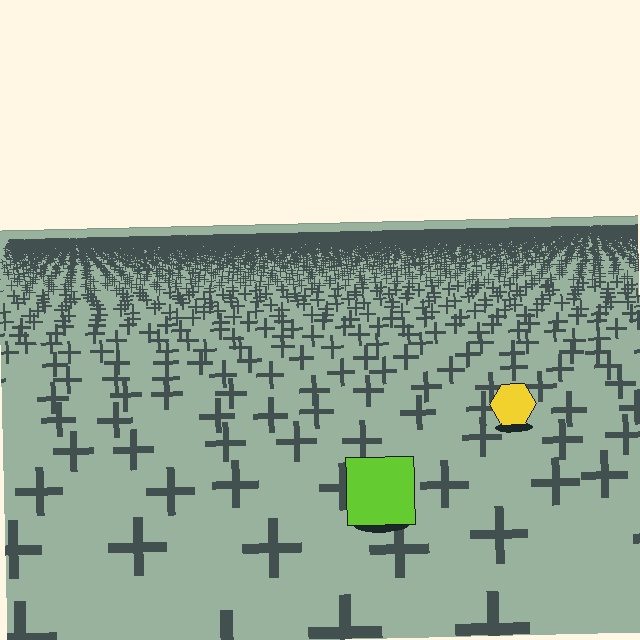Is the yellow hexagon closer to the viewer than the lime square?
No. The lime square is closer — you can tell from the texture gradient: the ground texture is coarser near it.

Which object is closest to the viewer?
The lime square is closest. The texture marks near it are larger and more spread out.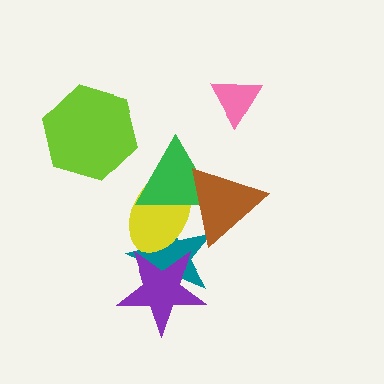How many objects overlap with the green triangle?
3 objects overlap with the green triangle.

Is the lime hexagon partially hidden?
No, no other shape covers it.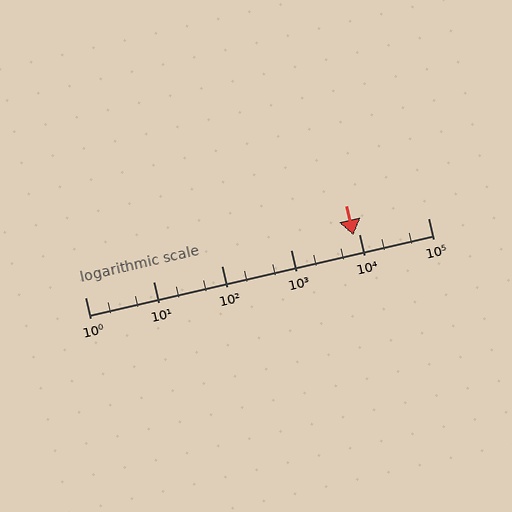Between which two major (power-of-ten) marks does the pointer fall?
The pointer is between 1000 and 10000.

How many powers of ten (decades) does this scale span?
The scale spans 5 decades, from 1 to 100000.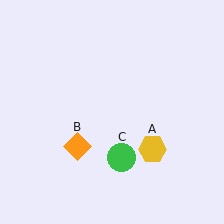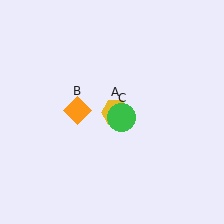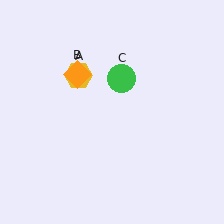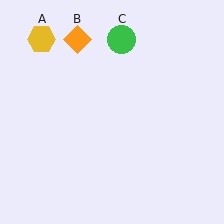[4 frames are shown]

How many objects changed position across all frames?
3 objects changed position: yellow hexagon (object A), orange diamond (object B), green circle (object C).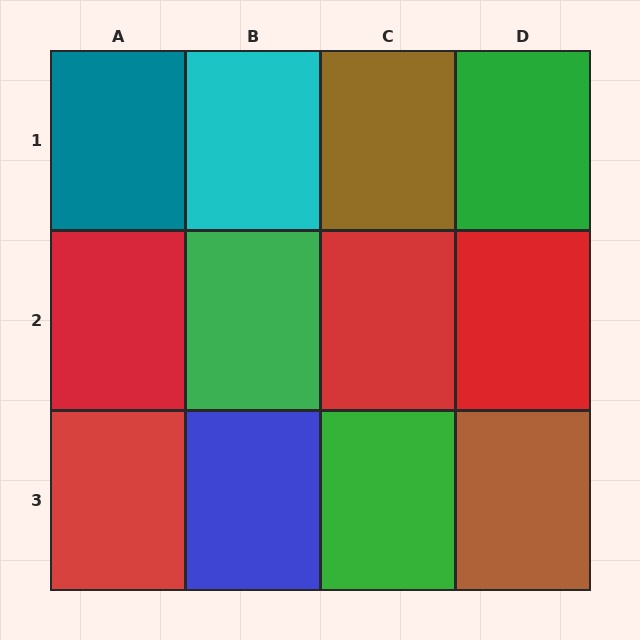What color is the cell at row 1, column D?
Green.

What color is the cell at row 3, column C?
Green.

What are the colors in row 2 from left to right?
Red, green, red, red.